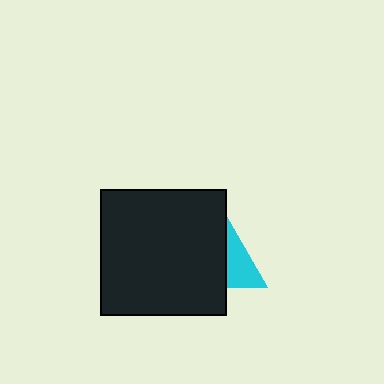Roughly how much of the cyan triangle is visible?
A small part of it is visible (roughly 33%).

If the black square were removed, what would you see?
You would see the complete cyan triangle.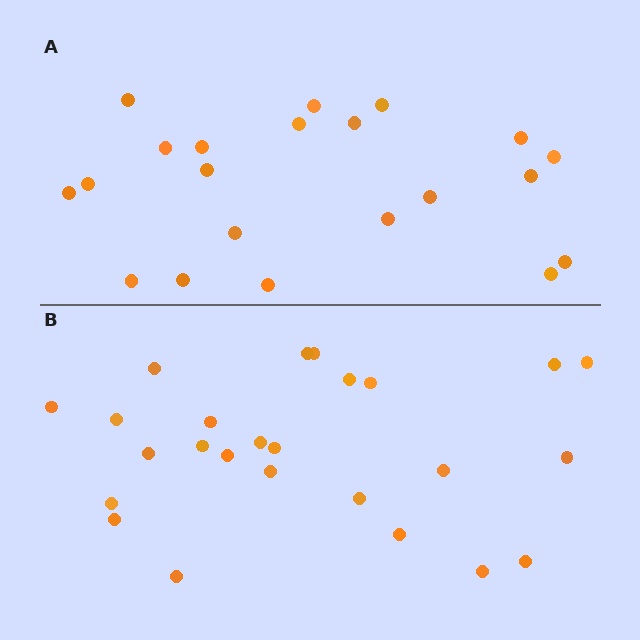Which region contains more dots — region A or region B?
Region B (the bottom region) has more dots.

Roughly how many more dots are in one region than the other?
Region B has about 4 more dots than region A.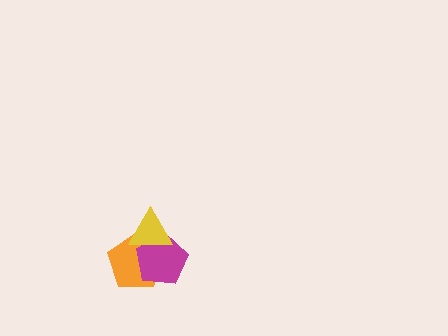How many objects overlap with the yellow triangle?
2 objects overlap with the yellow triangle.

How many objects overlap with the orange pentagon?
2 objects overlap with the orange pentagon.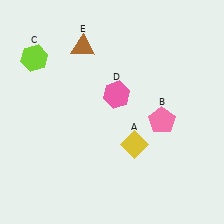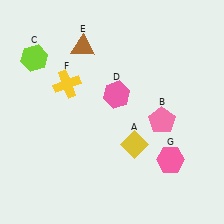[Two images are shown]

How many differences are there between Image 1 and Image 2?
There are 2 differences between the two images.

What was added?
A yellow cross (F), a pink hexagon (G) were added in Image 2.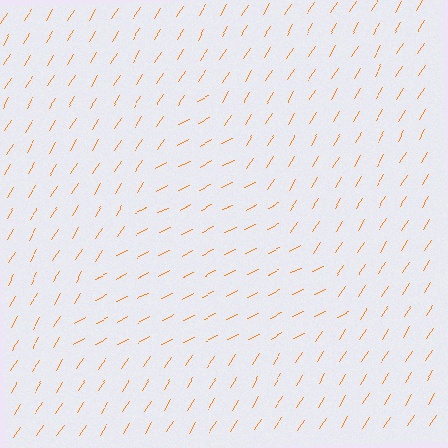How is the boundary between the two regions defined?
The boundary is defined purely by a change in line orientation (approximately 32 degrees difference). All lines are the same color and thickness.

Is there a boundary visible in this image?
Yes, there is a texture boundary formed by a change in line orientation.